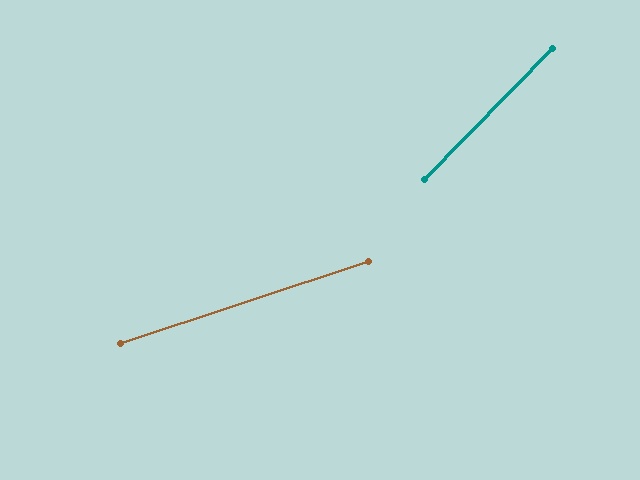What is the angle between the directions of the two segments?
Approximately 27 degrees.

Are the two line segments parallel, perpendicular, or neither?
Neither parallel nor perpendicular — they differ by about 27°.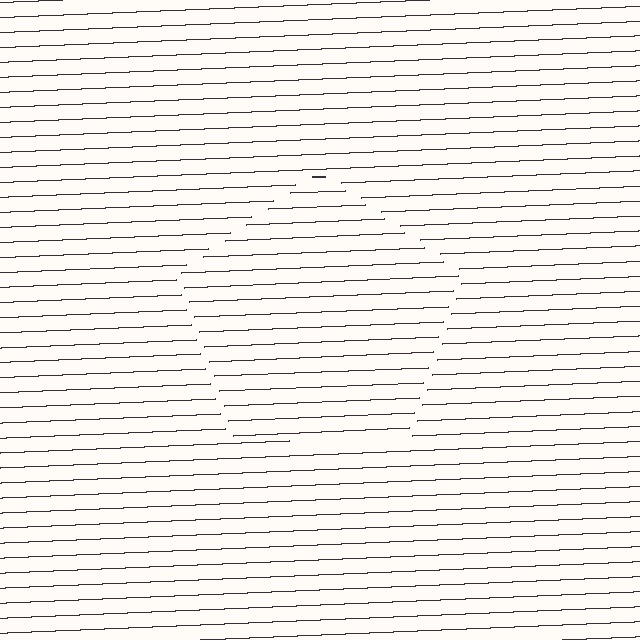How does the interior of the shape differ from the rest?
The interior of the shape contains the same grating, shifted by half a period — the contour is defined by the phase discontinuity where line-ends from the inner and outer gratings abut.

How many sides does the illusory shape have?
5 sides — the line-ends trace a pentagon.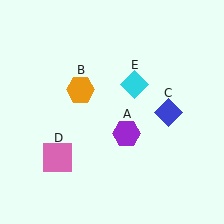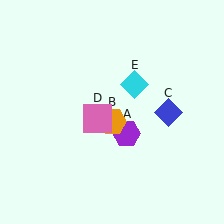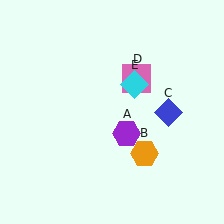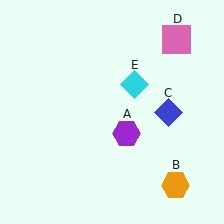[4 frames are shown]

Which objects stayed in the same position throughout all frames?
Purple hexagon (object A) and blue diamond (object C) and cyan diamond (object E) remained stationary.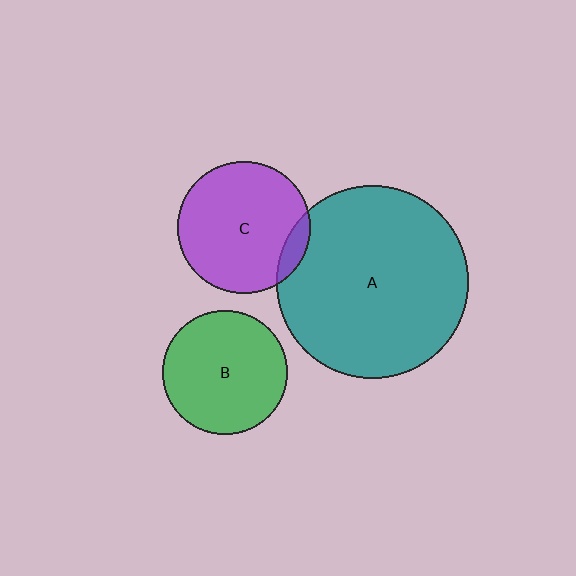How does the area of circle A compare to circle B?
Approximately 2.4 times.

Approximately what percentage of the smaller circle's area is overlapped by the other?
Approximately 10%.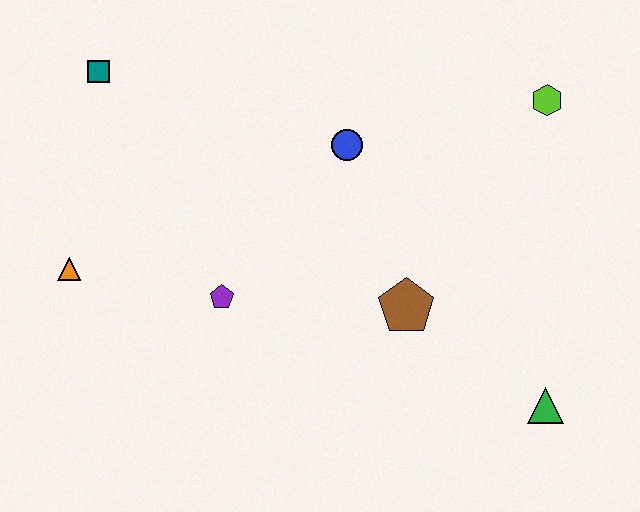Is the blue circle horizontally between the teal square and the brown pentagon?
Yes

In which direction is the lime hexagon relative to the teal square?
The lime hexagon is to the right of the teal square.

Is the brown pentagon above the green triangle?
Yes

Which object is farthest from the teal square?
The green triangle is farthest from the teal square.